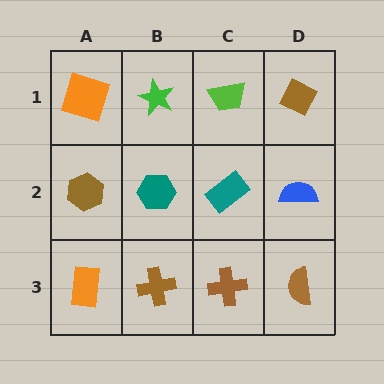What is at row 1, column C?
A lime trapezoid.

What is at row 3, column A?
An orange rectangle.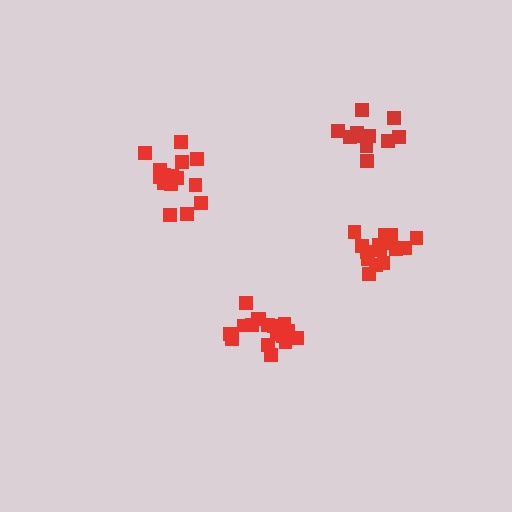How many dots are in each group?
Group 1: 15 dots, Group 2: 16 dots, Group 3: 17 dots, Group 4: 11 dots (59 total).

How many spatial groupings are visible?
There are 4 spatial groupings.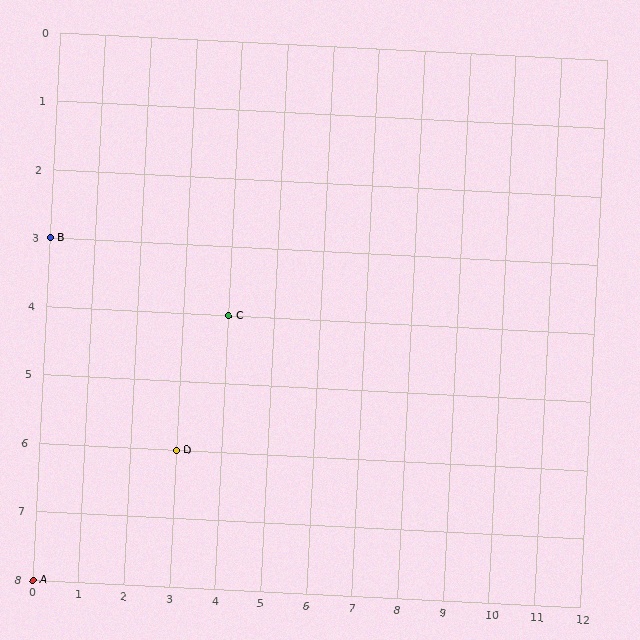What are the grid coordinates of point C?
Point C is at grid coordinates (4, 4).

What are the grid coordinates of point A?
Point A is at grid coordinates (0, 8).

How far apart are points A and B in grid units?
Points A and B are 5 rows apart.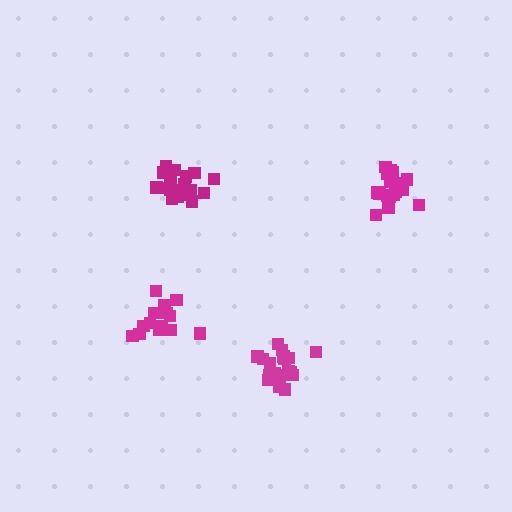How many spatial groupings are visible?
There are 4 spatial groupings.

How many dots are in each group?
Group 1: 19 dots, Group 2: 21 dots, Group 3: 15 dots, Group 4: 21 dots (76 total).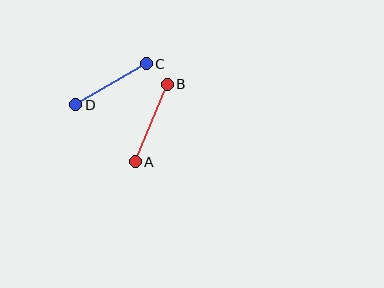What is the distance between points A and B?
The distance is approximately 84 pixels.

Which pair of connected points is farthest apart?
Points A and B are farthest apart.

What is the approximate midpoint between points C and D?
The midpoint is at approximately (111, 84) pixels.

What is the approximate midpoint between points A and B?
The midpoint is at approximately (151, 123) pixels.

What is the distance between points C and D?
The distance is approximately 82 pixels.